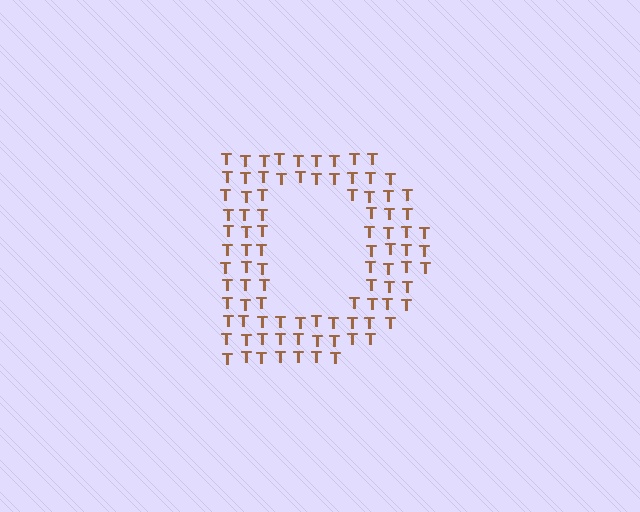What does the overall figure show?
The overall figure shows the letter D.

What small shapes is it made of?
It is made of small letter T's.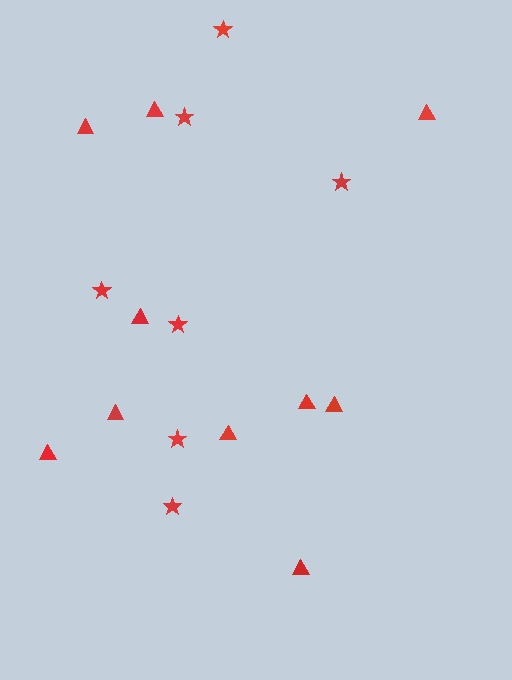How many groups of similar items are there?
There are 2 groups: one group of stars (7) and one group of triangles (10).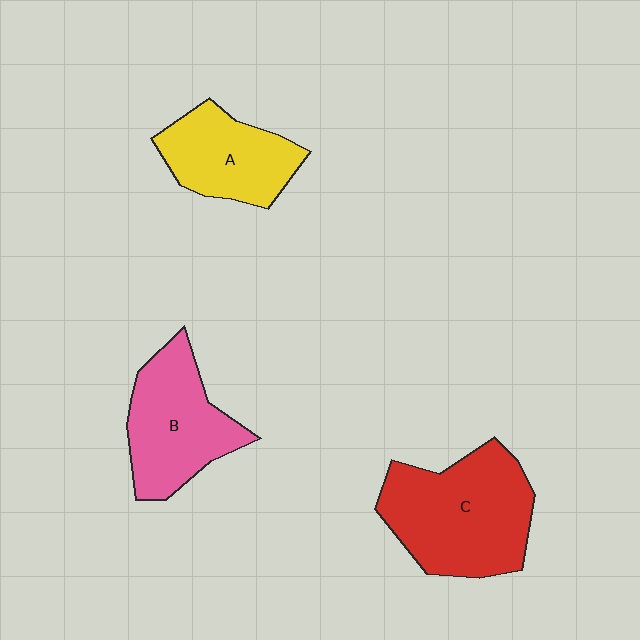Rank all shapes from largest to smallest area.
From largest to smallest: C (red), B (pink), A (yellow).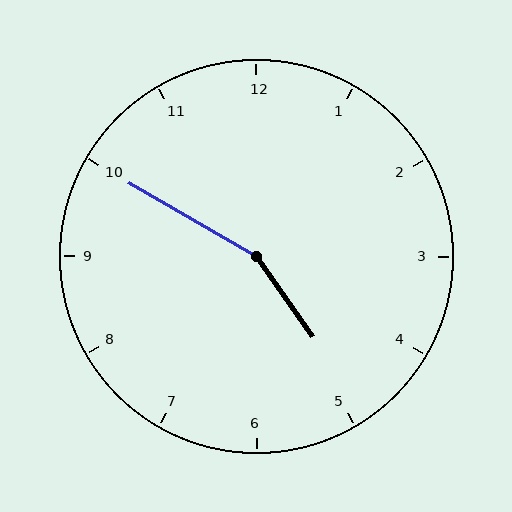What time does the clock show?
4:50.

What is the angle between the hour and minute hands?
Approximately 155 degrees.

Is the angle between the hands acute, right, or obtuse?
It is obtuse.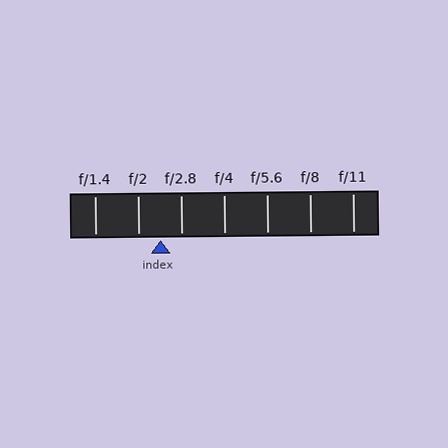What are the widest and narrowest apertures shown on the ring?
The widest aperture shown is f/1.4 and the narrowest is f/11.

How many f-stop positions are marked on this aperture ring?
There are 7 f-stop positions marked.